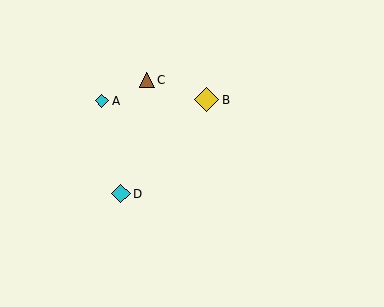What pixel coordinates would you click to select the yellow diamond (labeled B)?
Click at (207, 100) to select the yellow diamond B.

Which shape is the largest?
The yellow diamond (labeled B) is the largest.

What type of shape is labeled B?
Shape B is a yellow diamond.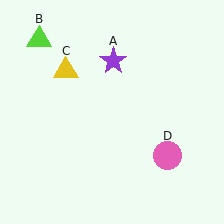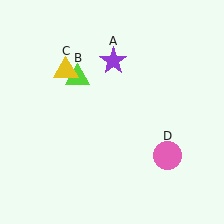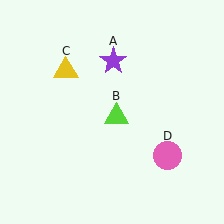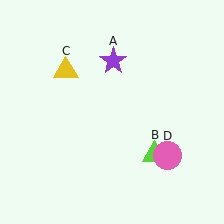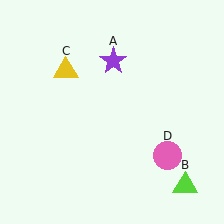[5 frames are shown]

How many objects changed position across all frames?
1 object changed position: lime triangle (object B).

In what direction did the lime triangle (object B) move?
The lime triangle (object B) moved down and to the right.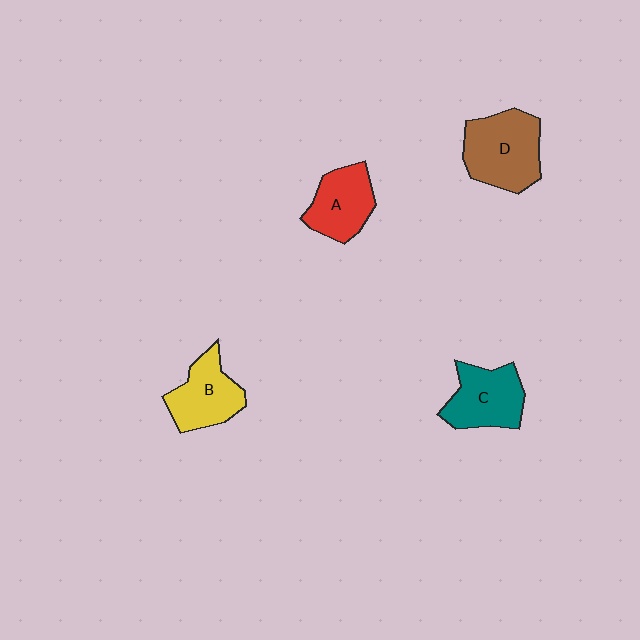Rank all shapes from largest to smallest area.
From largest to smallest: D (brown), C (teal), B (yellow), A (red).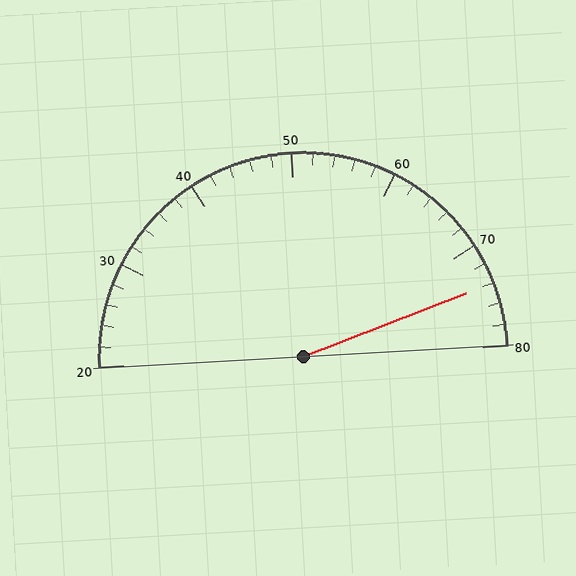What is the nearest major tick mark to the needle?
The nearest major tick mark is 70.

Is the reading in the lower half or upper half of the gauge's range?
The reading is in the upper half of the range (20 to 80).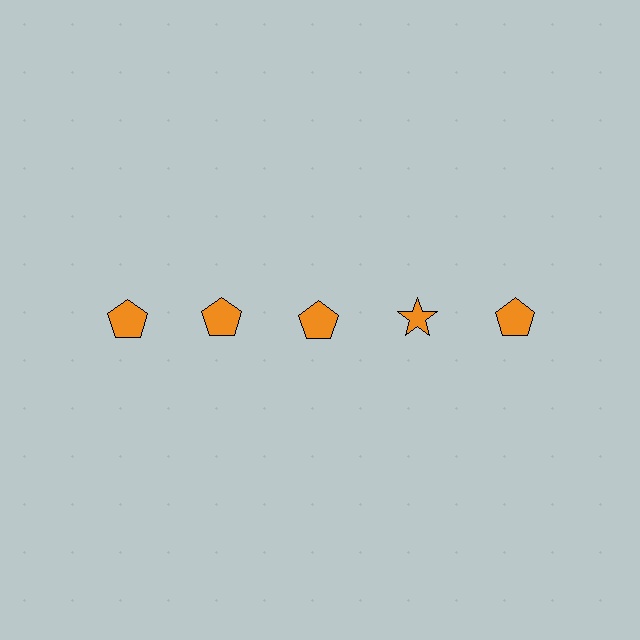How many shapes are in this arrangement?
There are 5 shapes arranged in a grid pattern.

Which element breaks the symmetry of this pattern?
The orange star in the top row, second from right column breaks the symmetry. All other shapes are orange pentagons.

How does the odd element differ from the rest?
It has a different shape: star instead of pentagon.